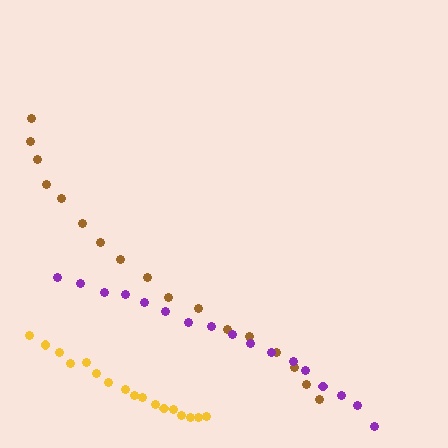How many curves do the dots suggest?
There are 3 distinct paths.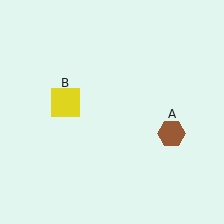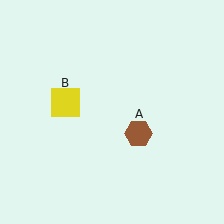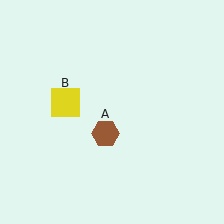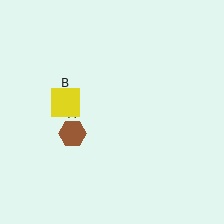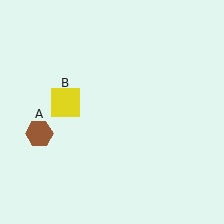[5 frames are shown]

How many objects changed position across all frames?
1 object changed position: brown hexagon (object A).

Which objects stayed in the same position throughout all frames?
Yellow square (object B) remained stationary.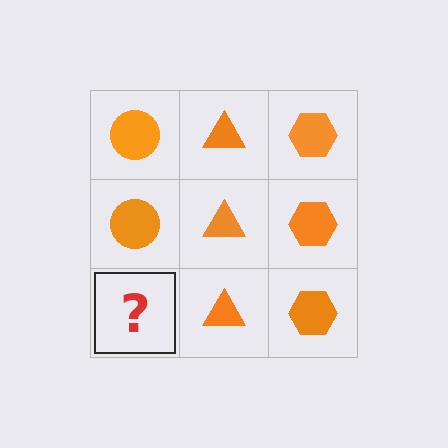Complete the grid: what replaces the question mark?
The question mark should be replaced with an orange circle.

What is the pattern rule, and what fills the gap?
The rule is that each column has a consistent shape. The gap should be filled with an orange circle.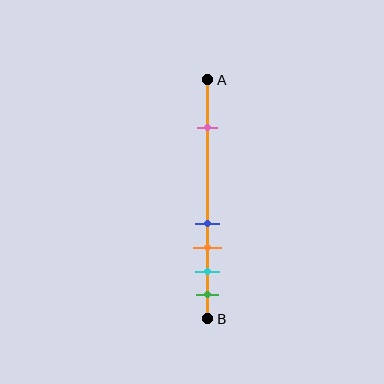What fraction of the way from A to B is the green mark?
The green mark is approximately 90% (0.9) of the way from A to B.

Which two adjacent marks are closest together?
The blue and orange marks are the closest adjacent pair.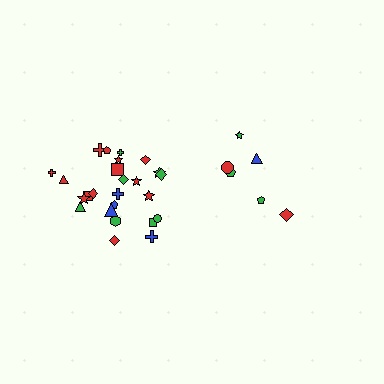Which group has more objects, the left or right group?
The left group.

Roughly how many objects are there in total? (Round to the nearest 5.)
Roughly 30 objects in total.